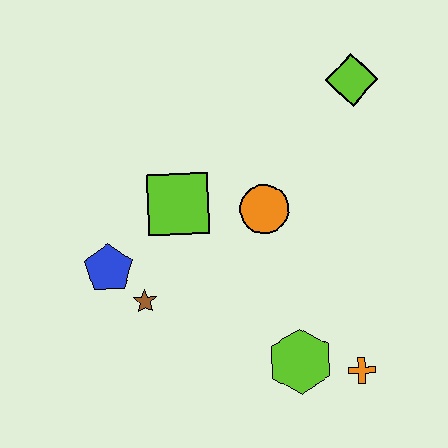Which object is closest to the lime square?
The orange circle is closest to the lime square.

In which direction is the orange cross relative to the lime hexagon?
The orange cross is to the right of the lime hexagon.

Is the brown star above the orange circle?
No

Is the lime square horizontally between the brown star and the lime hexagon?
Yes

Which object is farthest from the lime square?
The orange cross is farthest from the lime square.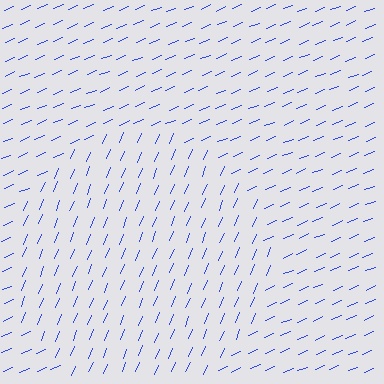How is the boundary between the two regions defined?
The boundary is defined purely by a change in line orientation (approximately 45 degrees difference). All lines are the same color and thickness.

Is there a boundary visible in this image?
Yes, there is a texture boundary formed by a change in line orientation.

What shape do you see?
I see a circle.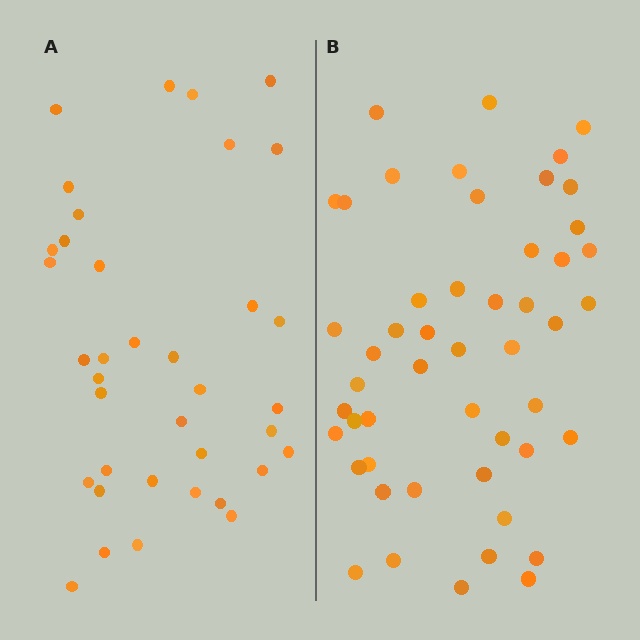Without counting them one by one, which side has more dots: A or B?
Region B (the right region) has more dots.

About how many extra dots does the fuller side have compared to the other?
Region B has approximately 15 more dots than region A.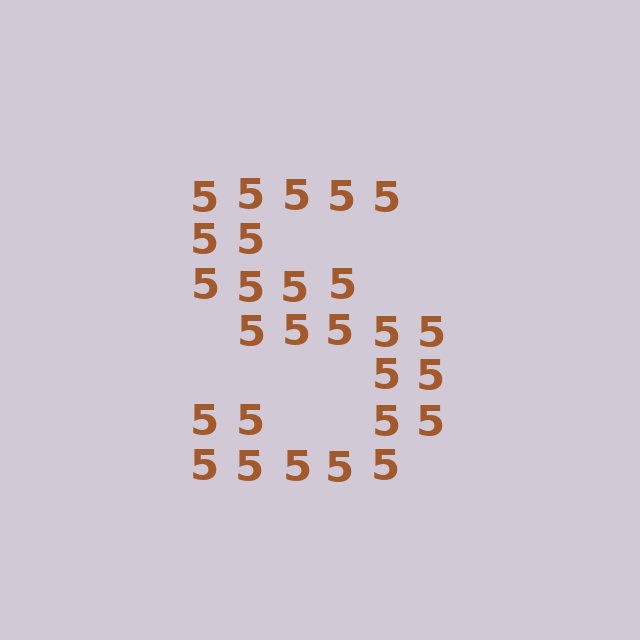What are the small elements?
The small elements are digit 5's.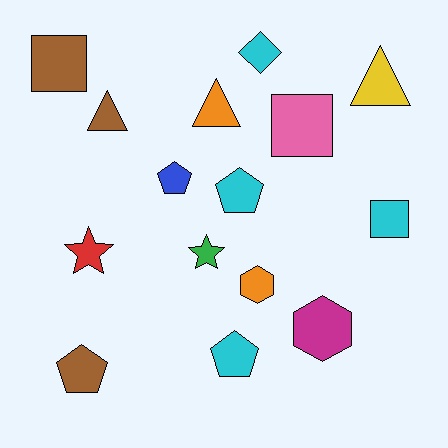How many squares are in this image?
There are 3 squares.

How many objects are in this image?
There are 15 objects.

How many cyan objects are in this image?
There are 4 cyan objects.